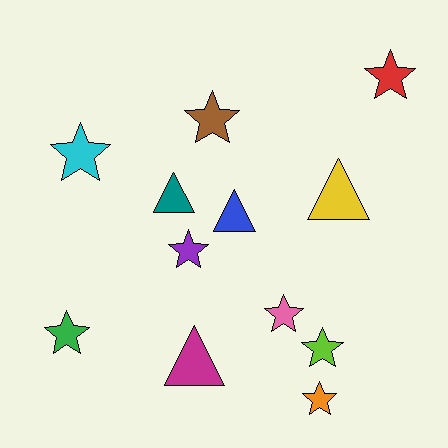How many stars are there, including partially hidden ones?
There are 8 stars.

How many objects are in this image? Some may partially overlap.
There are 12 objects.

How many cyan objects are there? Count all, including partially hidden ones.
There is 1 cyan object.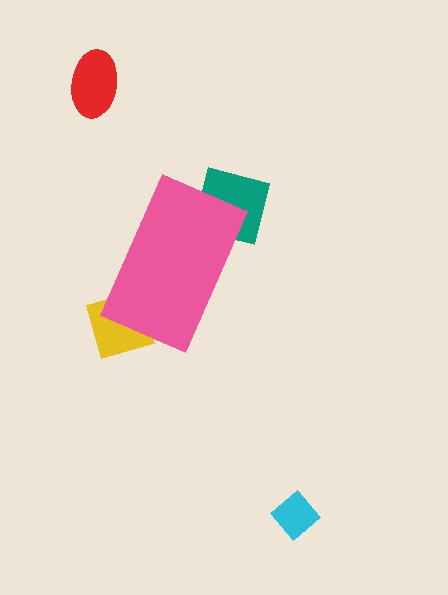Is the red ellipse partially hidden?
No, the red ellipse is fully visible.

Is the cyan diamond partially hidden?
No, the cyan diamond is fully visible.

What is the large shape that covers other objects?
A pink rectangle.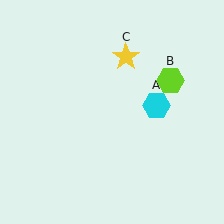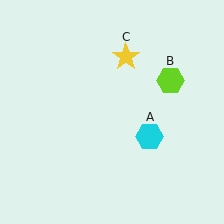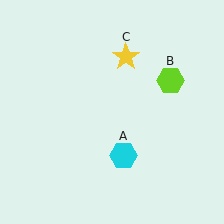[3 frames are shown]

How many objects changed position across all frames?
1 object changed position: cyan hexagon (object A).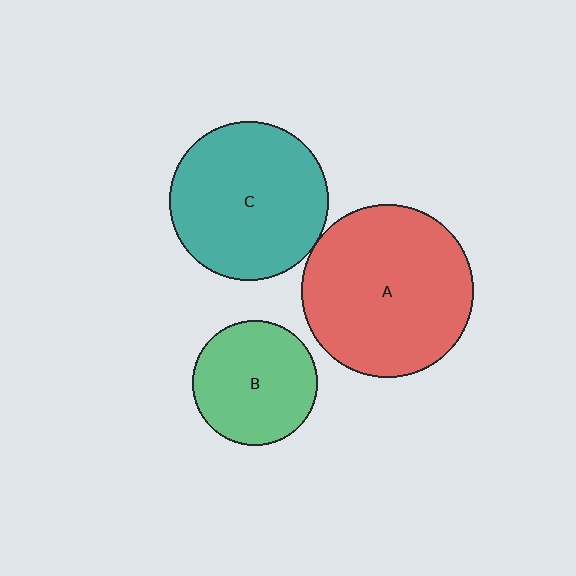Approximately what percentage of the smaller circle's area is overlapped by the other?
Approximately 5%.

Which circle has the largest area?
Circle A (red).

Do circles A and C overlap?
Yes.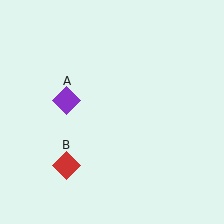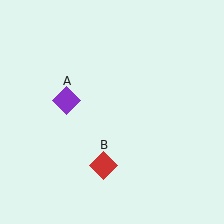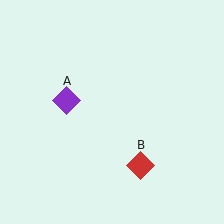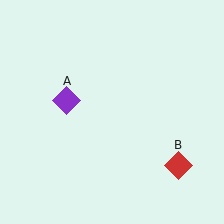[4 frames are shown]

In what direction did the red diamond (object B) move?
The red diamond (object B) moved right.